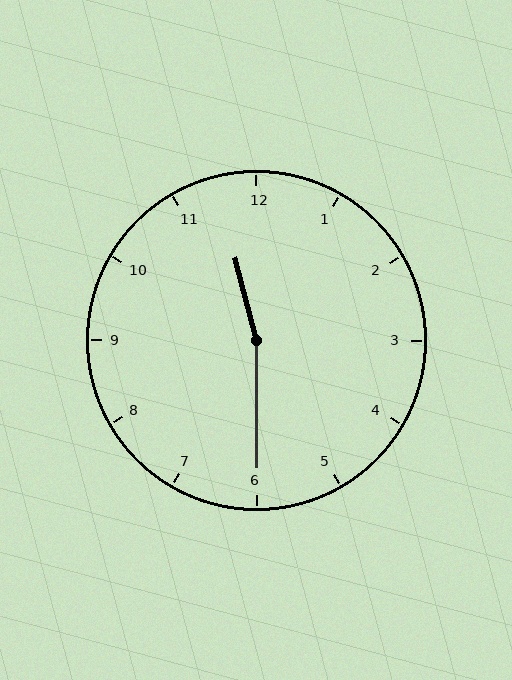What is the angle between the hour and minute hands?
Approximately 165 degrees.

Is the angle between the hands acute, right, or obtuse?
It is obtuse.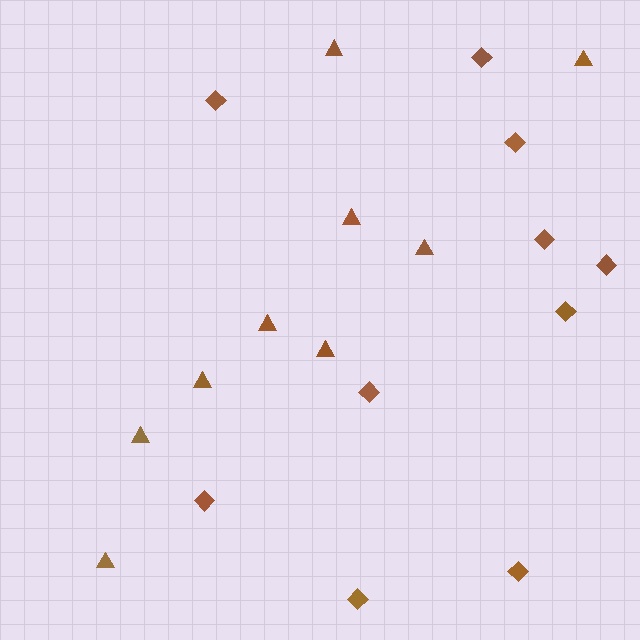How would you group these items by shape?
There are 2 groups: one group of diamonds (10) and one group of triangles (9).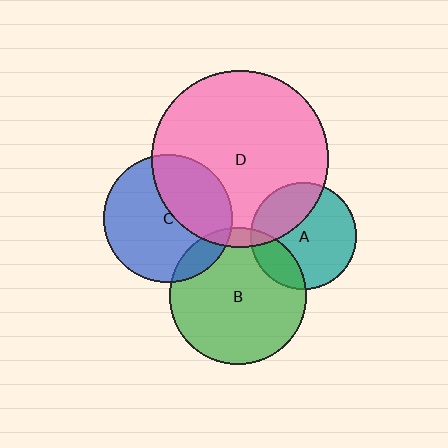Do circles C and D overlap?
Yes.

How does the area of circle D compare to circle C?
Approximately 1.9 times.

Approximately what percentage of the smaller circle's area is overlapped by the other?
Approximately 40%.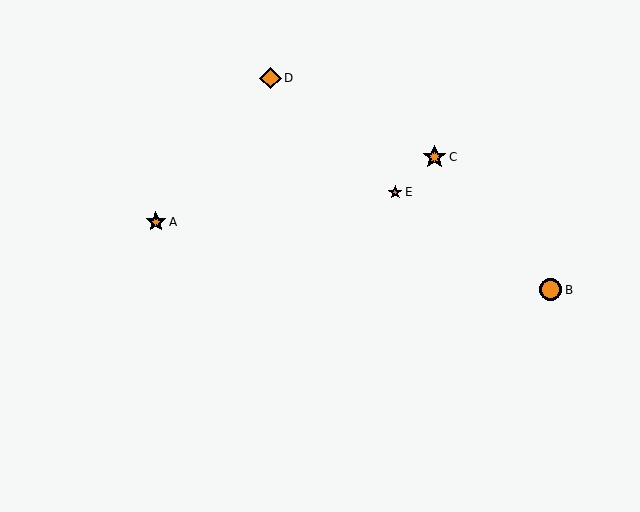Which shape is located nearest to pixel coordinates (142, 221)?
The orange star (labeled A) at (156, 222) is nearest to that location.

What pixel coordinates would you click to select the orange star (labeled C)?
Click at (434, 157) to select the orange star C.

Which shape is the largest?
The orange star (labeled C) is the largest.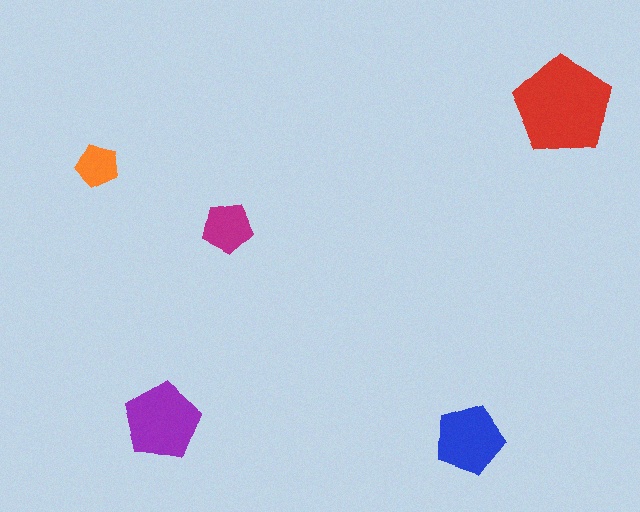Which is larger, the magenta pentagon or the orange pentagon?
The magenta one.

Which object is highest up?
The red pentagon is topmost.